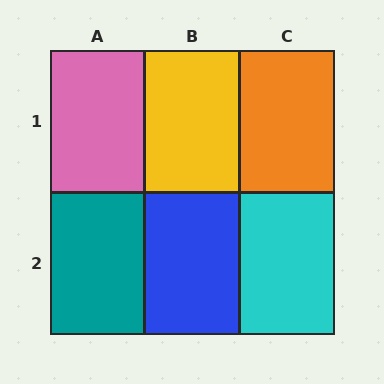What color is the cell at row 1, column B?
Yellow.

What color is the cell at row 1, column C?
Orange.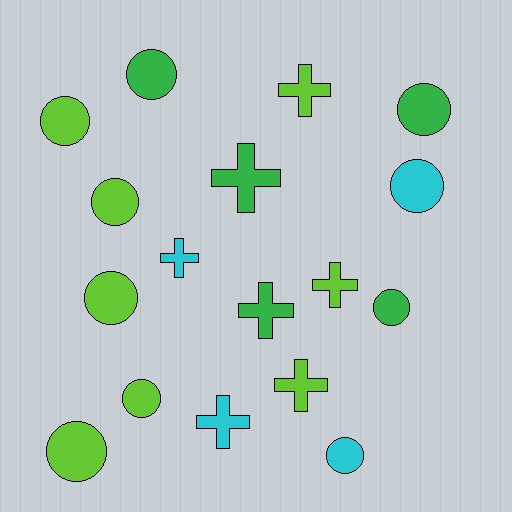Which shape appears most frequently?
Circle, with 10 objects.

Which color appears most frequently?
Lime, with 8 objects.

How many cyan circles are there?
There are 2 cyan circles.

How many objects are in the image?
There are 17 objects.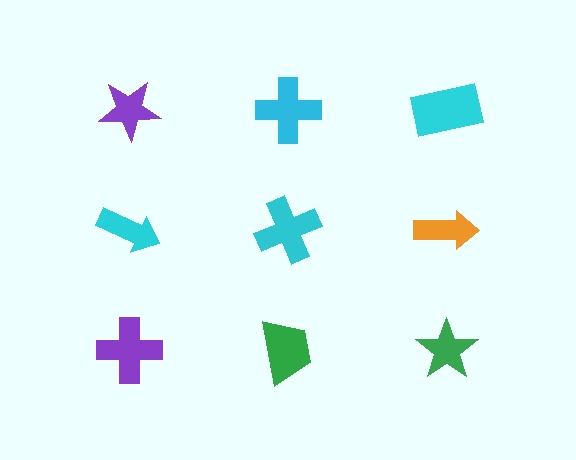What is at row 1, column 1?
A purple star.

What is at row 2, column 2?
A cyan cross.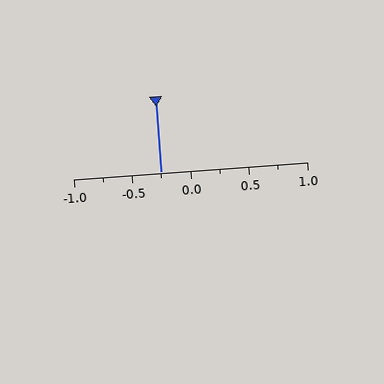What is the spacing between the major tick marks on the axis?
The major ticks are spaced 0.5 apart.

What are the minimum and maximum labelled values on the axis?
The axis runs from -1.0 to 1.0.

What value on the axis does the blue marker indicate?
The marker indicates approximately -0.25.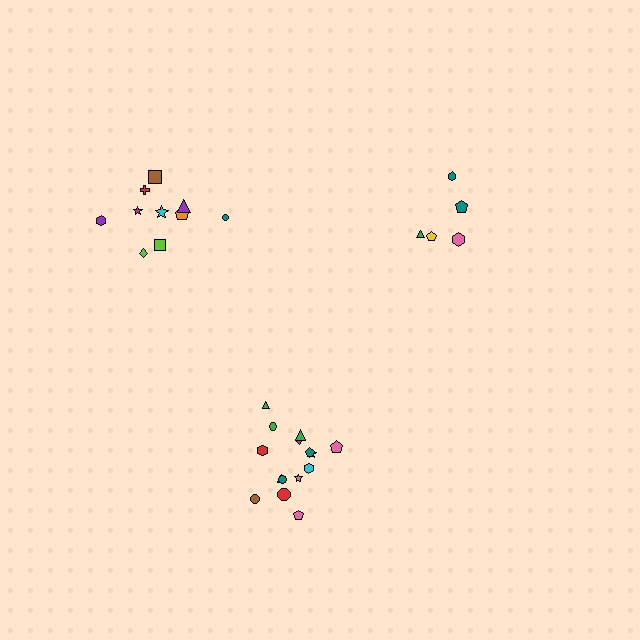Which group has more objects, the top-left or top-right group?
The top-left group.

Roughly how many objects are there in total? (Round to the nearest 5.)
Roughly 30 objects in total.